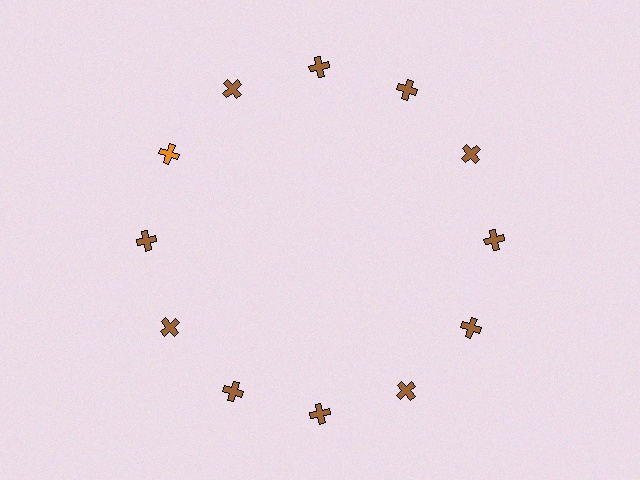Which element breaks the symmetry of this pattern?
The orange cross at roughly the 10 o'clock position breaks the symmetry. All other shapes are brown crosses.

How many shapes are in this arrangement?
There are 12 shapes arranged in a ring pattern.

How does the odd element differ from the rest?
It has a different color: orange instead of brown.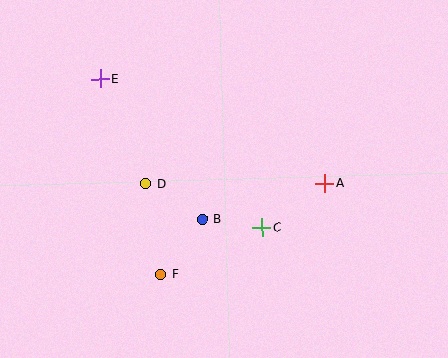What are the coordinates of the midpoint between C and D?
The midpoint between C and D is at (204, 206).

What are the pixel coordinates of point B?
Point B is at (202, 219).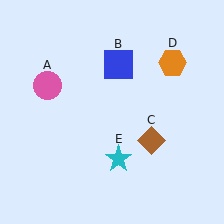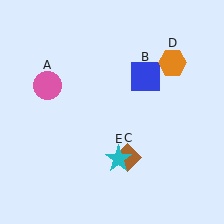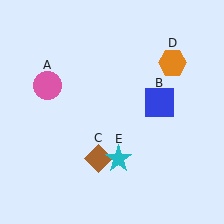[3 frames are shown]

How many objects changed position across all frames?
2 objects changed position: blue square (object B), brown diamond (object C).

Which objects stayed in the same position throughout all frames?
Pink circle (object A) and orange hexagon (object D) and cyan star (object E) remained stationary.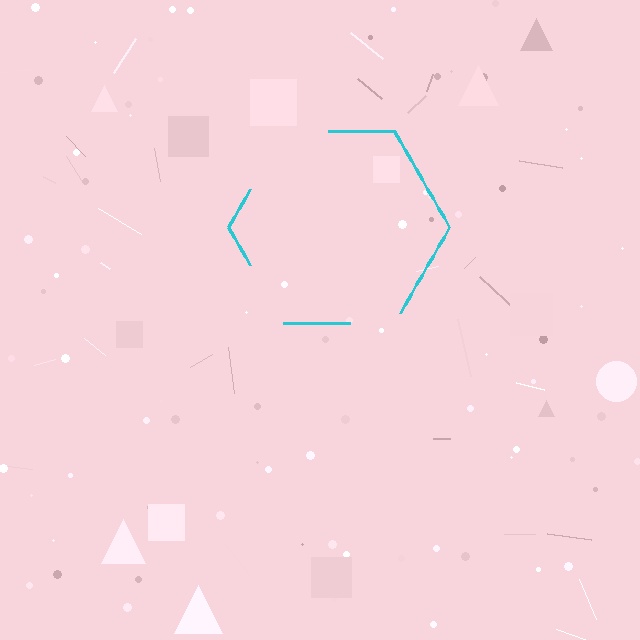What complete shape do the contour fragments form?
The contour fragments form a hexagon.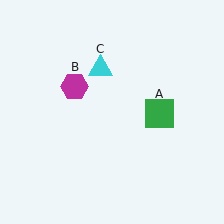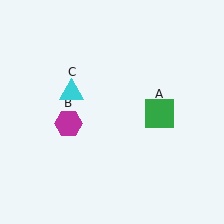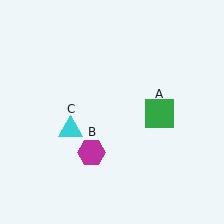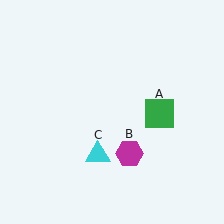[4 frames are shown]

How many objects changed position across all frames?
2 objects changed position: magenta hexagon (object B), cyan triangle (object C).